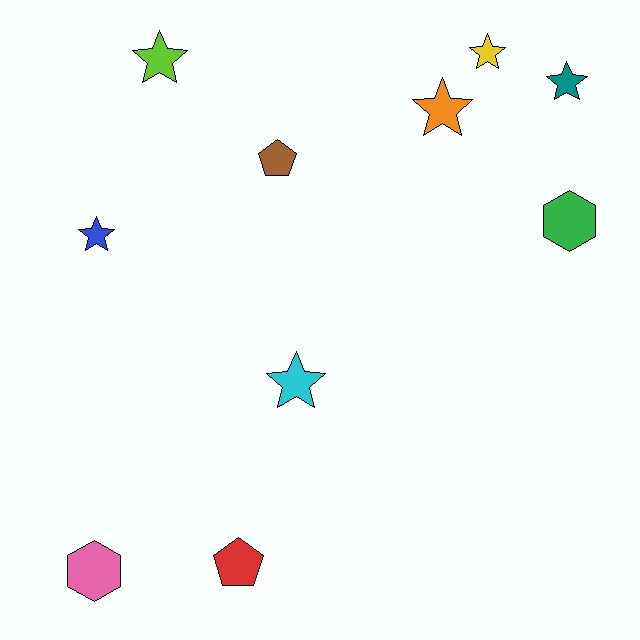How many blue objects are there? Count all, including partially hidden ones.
There is 1 blue object.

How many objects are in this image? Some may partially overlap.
There are 10 objects.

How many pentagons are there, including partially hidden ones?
There are 2 pentagons.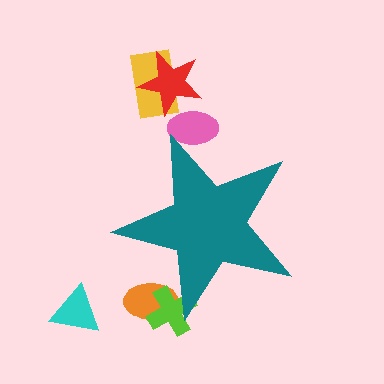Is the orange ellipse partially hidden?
Yes, the orange ellipse is partially hidden behind the teal star.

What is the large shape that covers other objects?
A teal star.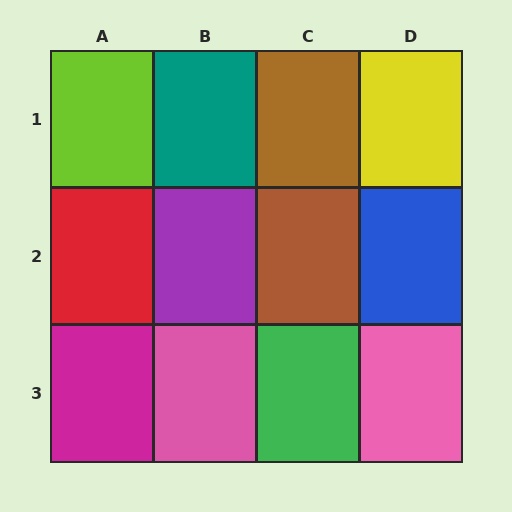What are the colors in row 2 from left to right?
Red, purple, brown, blue.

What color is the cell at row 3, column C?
Green.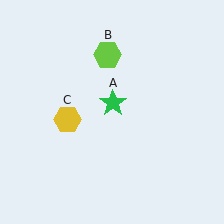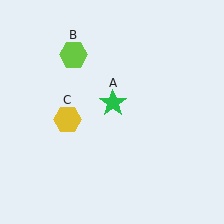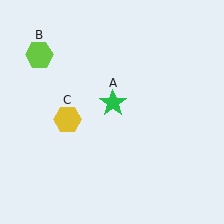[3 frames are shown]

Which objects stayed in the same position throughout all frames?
Green star (object A) and yellow hexagon (object C) remained stationary.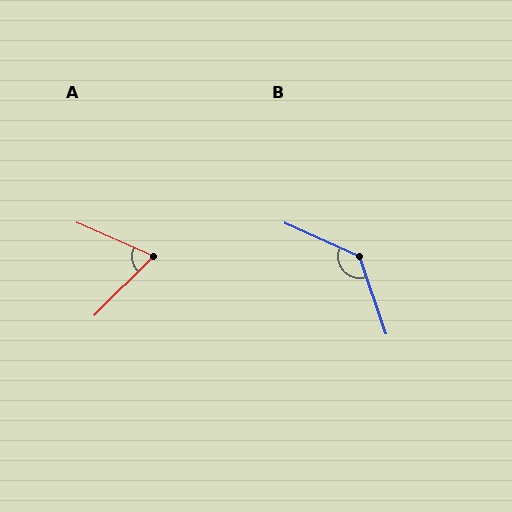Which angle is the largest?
B, at approximately 133 degrees.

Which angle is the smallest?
A, at approximately 68 degrees.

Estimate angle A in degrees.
Approximately 68 degrees.